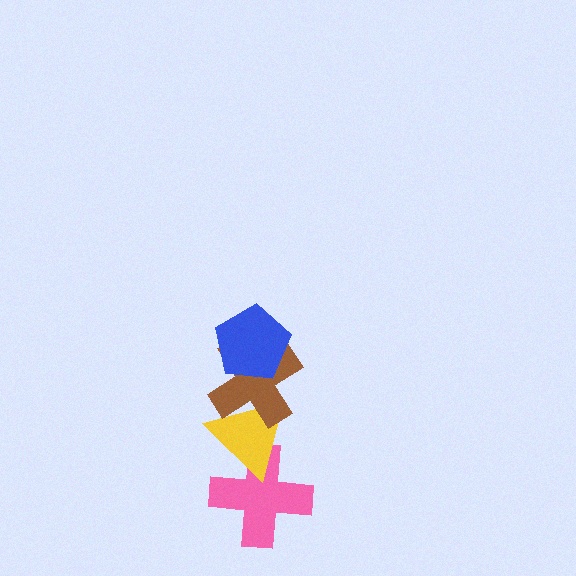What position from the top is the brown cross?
The brown cross is 2nd from the top.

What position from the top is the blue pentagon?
The blue pentagon is 1st from the top.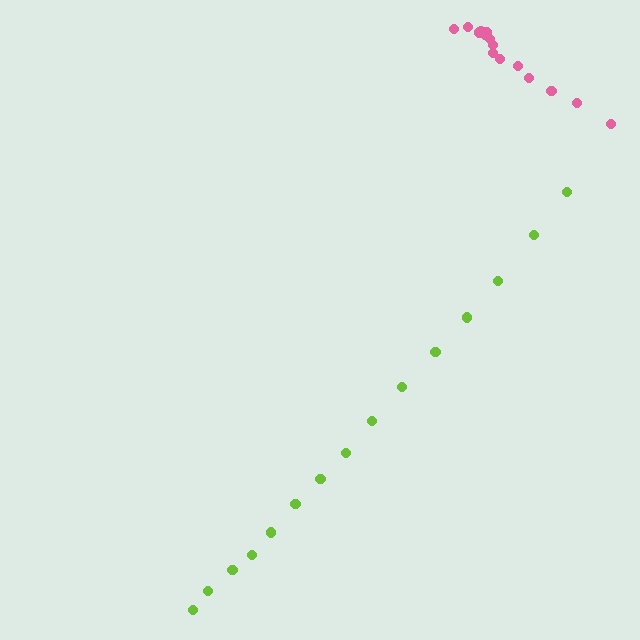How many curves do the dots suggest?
There are 2 distinct paths.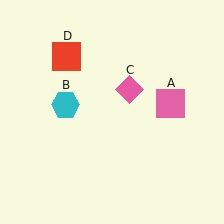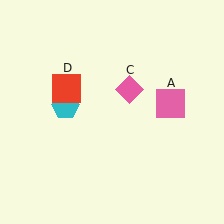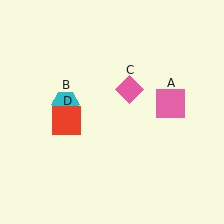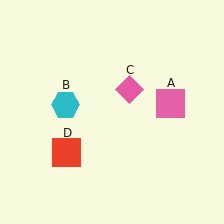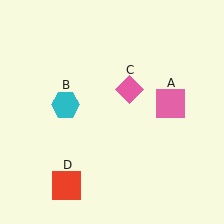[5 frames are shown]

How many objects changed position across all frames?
1 object changed position: red square (object D).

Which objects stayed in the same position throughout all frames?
Pink square (object A) and cyan hexagon (object B) and pink diamond (object C) remained stationary.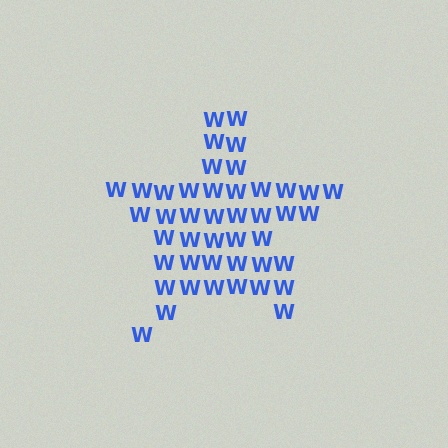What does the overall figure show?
The overall figure shows a star.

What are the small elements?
The small elements are letter W's.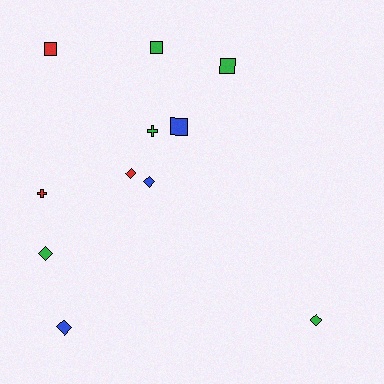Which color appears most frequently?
Green, with 5 objects.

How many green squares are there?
There are 2 green squares.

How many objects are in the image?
There are 11 objects.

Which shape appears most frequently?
Diamond, with 5 objects.